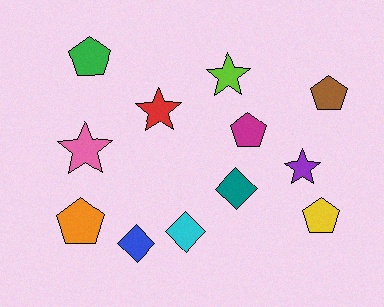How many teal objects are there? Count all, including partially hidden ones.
There is 1 teal object.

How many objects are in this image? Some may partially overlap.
There are 12 objects.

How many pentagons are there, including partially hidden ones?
There are 5 pentagons.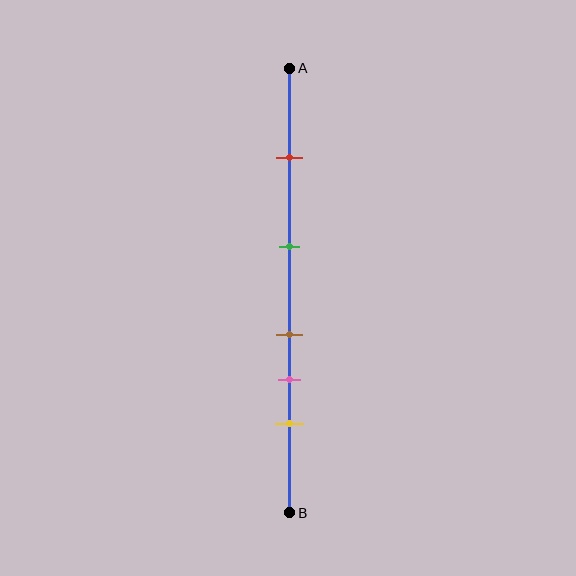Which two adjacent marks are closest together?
The brown and pink marks are the closest adjacent pair.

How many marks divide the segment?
There are 5 marks dividing the segment.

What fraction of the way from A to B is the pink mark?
The pink mark is approximately 70% (0.7) of the way from A to B.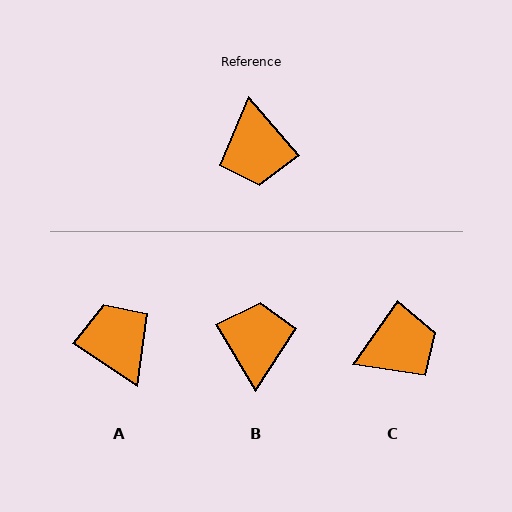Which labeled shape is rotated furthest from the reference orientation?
B, about 169 degrees away.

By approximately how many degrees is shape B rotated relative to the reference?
Approximately 169 degrees counter-clockwise.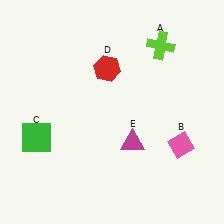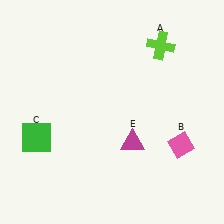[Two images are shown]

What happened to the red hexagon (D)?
The red hexagon (D) was removed in Image 2. It was in the top-left area of Image 1.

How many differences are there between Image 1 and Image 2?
There is 1 difference between the two images.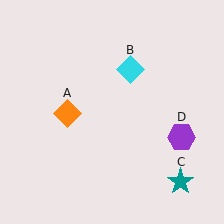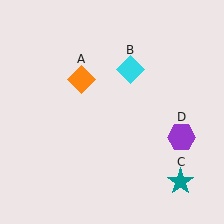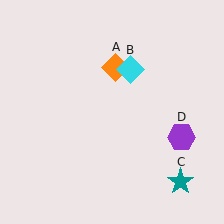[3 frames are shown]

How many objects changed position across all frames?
1 object changed position: orange diamond (object A).